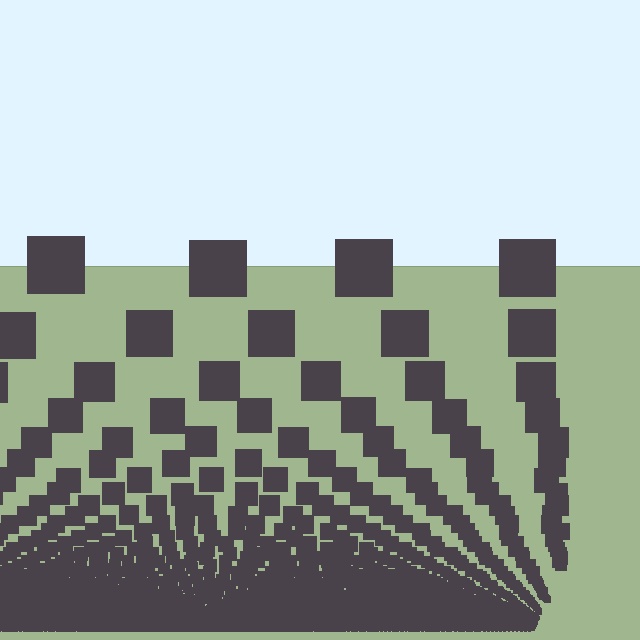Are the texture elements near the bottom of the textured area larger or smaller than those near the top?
Smaller. The gradient is inverted — elements near the bottom are smaller and denser.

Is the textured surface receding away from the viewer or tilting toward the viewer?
The surface appears to tilt toward the viewer. Texture elements get larger and sparser toward the top.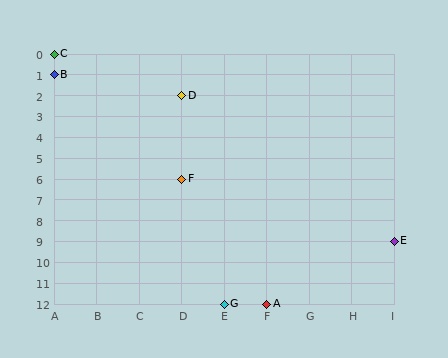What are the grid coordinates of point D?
Point D is at grid coordinates (D, 2).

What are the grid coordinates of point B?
Point B is at grid coordinates (A, 1).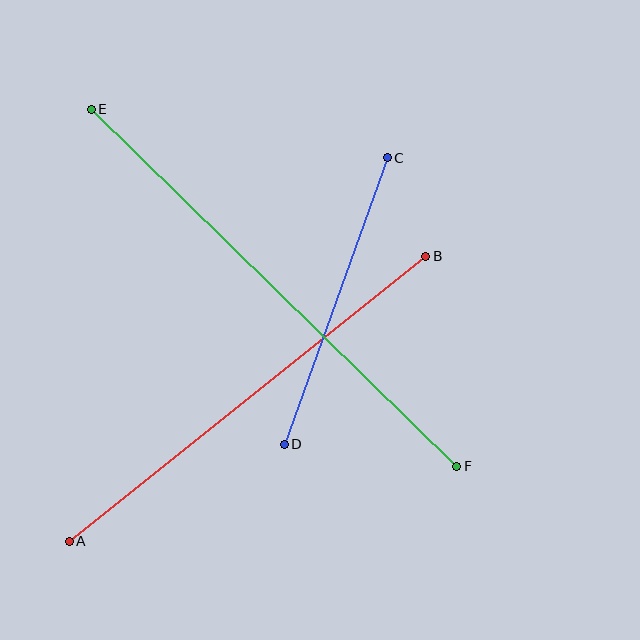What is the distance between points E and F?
The distance is approximately 511 pixels.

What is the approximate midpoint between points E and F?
The midpoint is at approximately (274, 288) pixels.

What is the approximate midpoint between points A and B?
The midpoint is at approximately (247, 399) pixels.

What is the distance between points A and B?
The distance is approximately 457 pixels.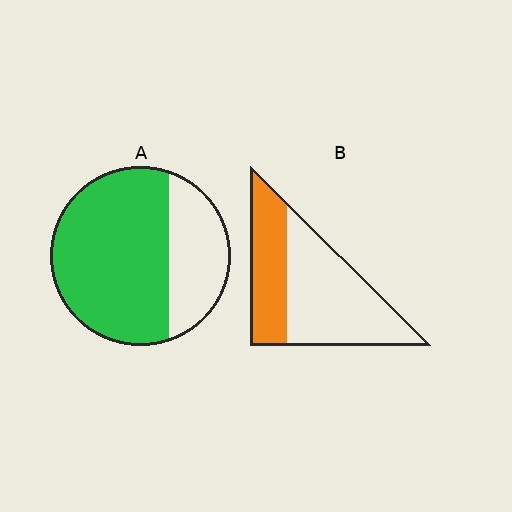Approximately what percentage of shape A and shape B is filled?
A is approximately 70% and B is approximately 35%.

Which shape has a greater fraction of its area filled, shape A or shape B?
Shape A.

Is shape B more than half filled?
No.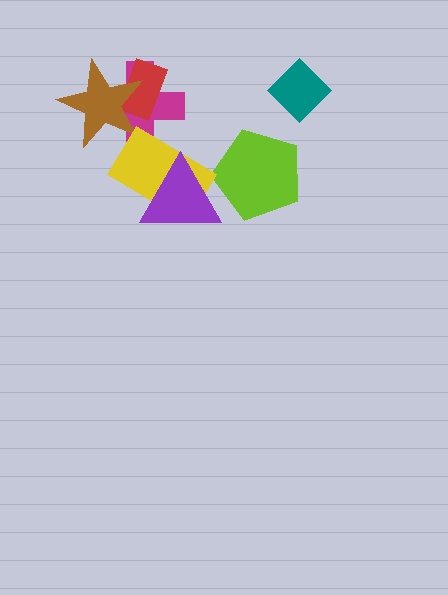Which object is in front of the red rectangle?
The brown star is in front of the red rectangle.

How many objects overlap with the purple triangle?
2 objects overlap with the purple triangle.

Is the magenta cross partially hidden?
Yes, it is partially covered by another shape.